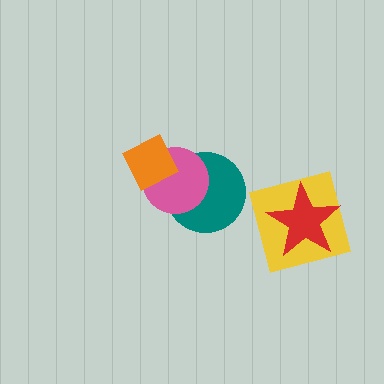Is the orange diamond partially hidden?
No, no other shape covers it.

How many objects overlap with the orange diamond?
1 object overlaps with the orange diamond.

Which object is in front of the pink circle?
The orange diamond is in front of the pink circle.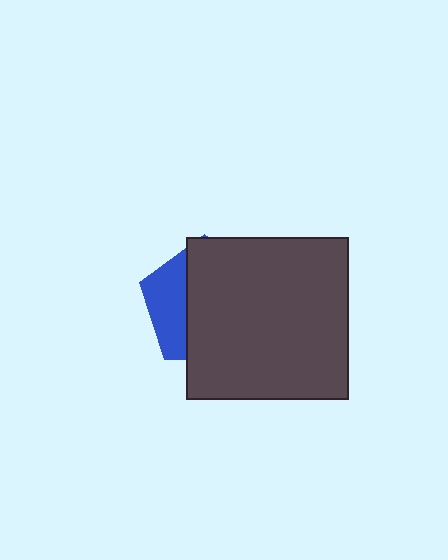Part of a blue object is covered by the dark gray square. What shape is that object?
It is a pentagon.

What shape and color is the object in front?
The object in front is a dark gray square.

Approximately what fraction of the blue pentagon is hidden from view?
Roughly 70% of the blue pentagon is hidden behind the dark gray square.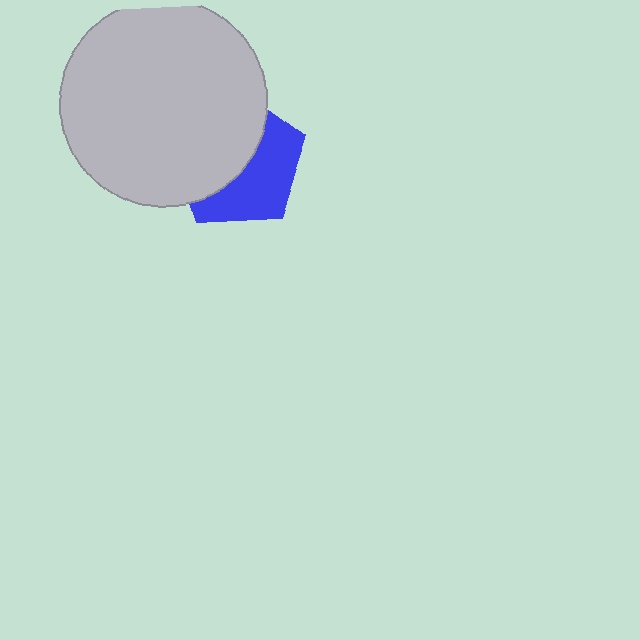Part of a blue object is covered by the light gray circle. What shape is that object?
It is a pentagon.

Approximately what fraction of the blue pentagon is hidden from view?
Roughly 53% of the blue pentagon is hidden behind the light gray circle.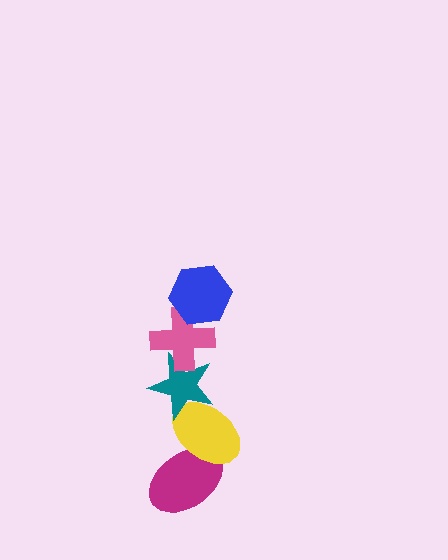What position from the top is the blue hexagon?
The blue hexagon is 1st from the top.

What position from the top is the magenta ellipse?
The magenta ellipse is 5th from the top.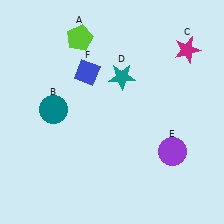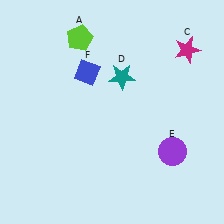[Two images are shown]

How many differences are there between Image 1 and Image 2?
There is 1 difference between the two images.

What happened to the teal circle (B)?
The teal circle (B) was removed in Image 2. It was in the top-left area of Image 1.